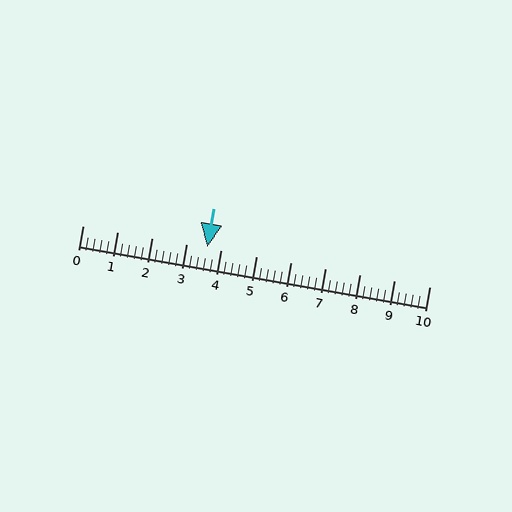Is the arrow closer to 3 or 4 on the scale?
The arrow is closer to 4.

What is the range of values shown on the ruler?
The ruler shows values from 0 to 10.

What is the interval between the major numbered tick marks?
The major tick marks are spaced 1 units apart.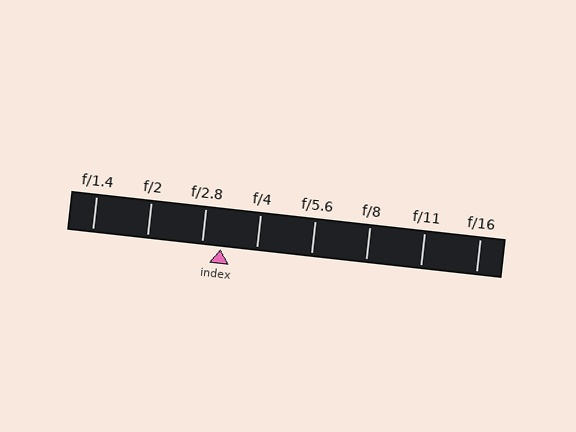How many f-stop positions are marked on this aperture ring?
There are 8 f-stop positions marked.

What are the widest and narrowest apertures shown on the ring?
The widest aperture shown is f/1.4 and the narrowest is f/16.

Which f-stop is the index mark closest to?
The index mark is closest to f/2.8.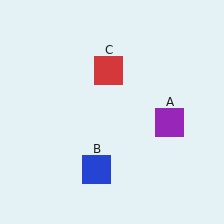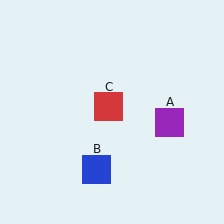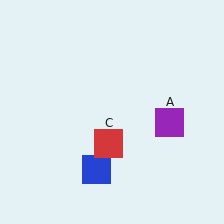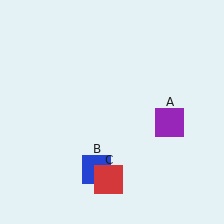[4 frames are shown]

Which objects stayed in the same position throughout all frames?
Purple square (object A) and blue square (object B) remained stationary.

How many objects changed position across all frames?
1 object changed position: red square (object C).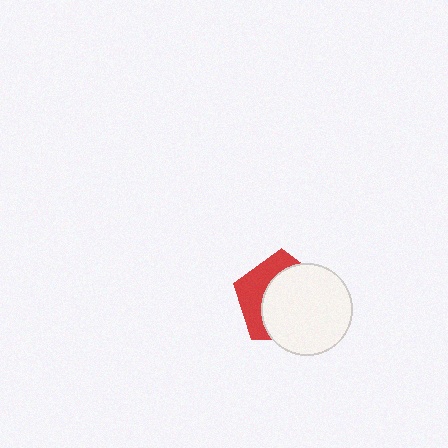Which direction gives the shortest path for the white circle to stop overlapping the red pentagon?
Moving toward the lower-right gives the shortest separation.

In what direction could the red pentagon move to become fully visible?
The red pentagon could move toward the upper-left. That would shift it out from behind the white circle entirely.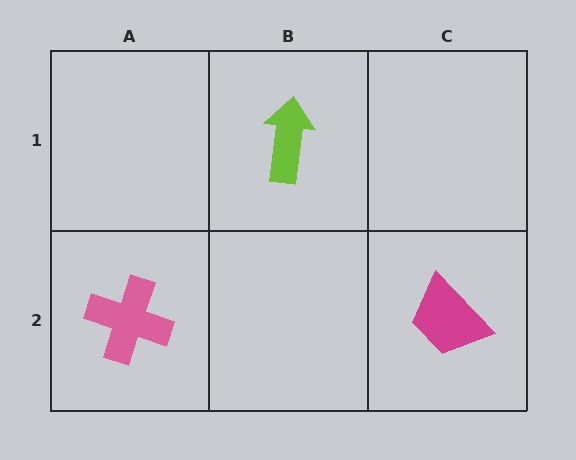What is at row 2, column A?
A pink cross.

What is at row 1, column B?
A lime arrow.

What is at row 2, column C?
A magenta trapezoid.